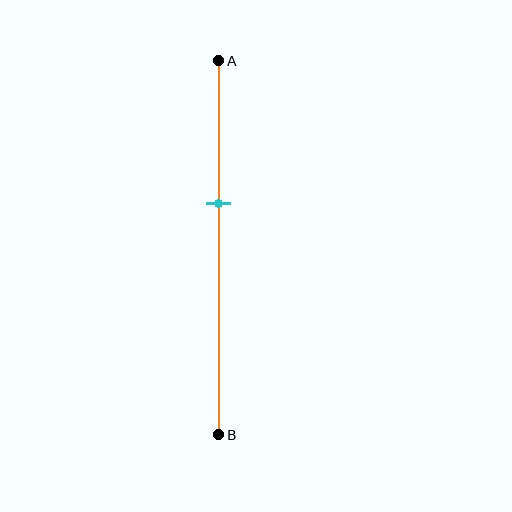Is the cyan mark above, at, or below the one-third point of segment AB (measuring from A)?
The cyan mark is below the one-third point of segment AB.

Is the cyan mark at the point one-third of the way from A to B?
No, the mark is at about 40% from A, not at the 33% one-third point.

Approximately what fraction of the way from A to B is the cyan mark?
The cyan mark is approximately 40% of the way from A to B.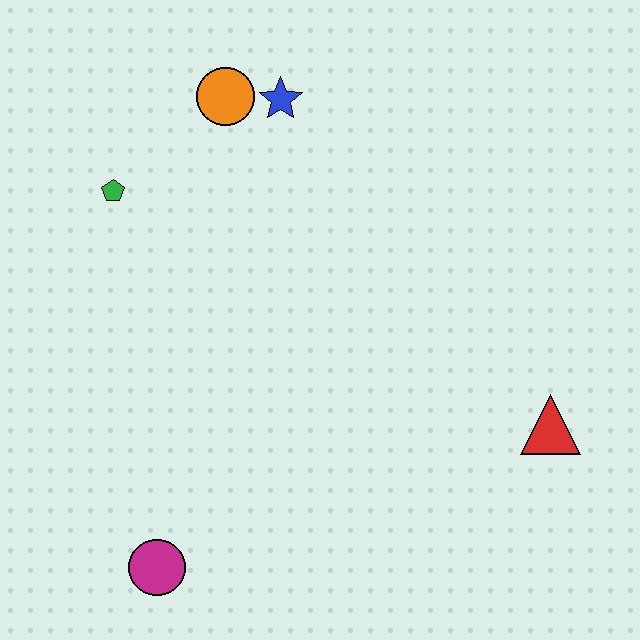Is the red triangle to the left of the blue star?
No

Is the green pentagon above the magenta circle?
Yes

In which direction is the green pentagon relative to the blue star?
The green pentagon is to the left of the blue star.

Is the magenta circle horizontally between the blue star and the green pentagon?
Yes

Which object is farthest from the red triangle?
The green pentagon is farthest from the red triangle.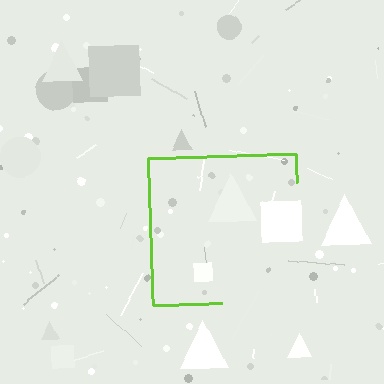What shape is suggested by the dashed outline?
The dashed outline suggests a square.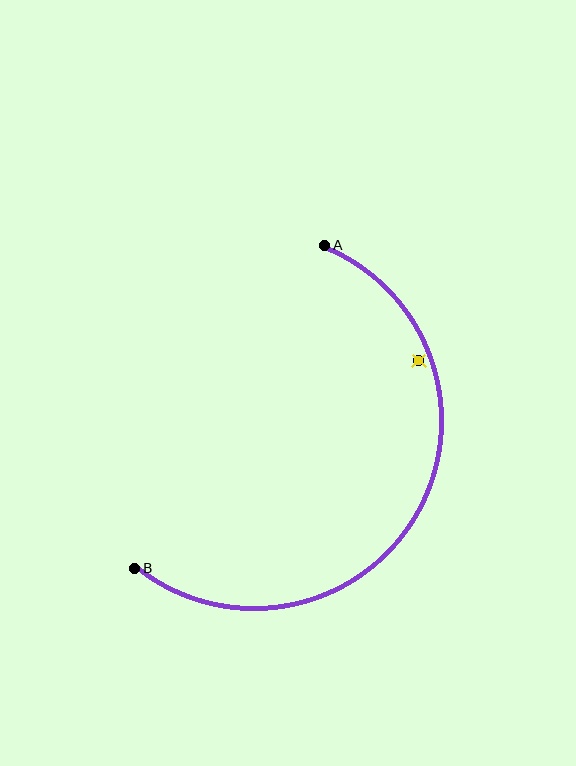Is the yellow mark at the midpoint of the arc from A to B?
No — the yellow mark does not lie on the arc at all. It sits slightly inside the curve.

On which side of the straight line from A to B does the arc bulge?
The arc bulges to the right of the straight line connecting A and B.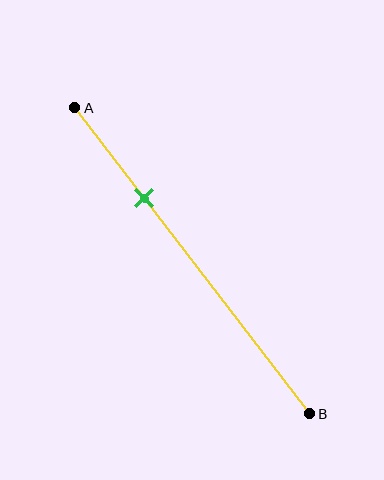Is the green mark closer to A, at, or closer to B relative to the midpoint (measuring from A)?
The green mark is closer to point A than the midpoint of segment AB.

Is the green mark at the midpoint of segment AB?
No, the mark is at about 30% from A, not at the 50% midpoint.